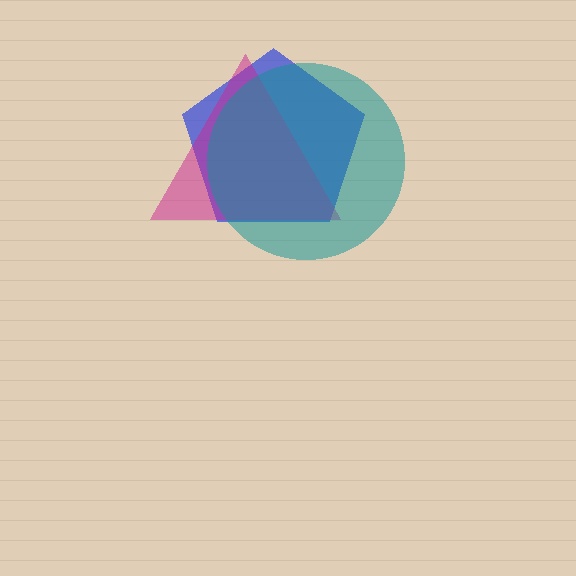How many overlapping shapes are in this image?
There are 3 overlapping shapes in the image.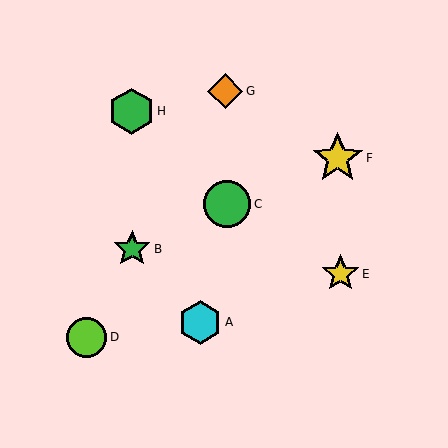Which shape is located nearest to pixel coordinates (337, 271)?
The yellow star (labeled E) at (340, 274) is nearest to that location.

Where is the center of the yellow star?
The center of the yellow star is at (338, 158).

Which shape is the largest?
The yellow star (labeled F) is the largest.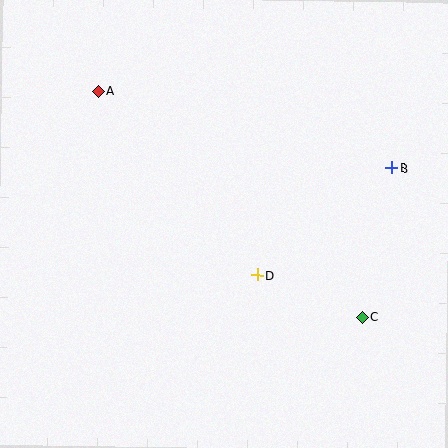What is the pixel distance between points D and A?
The distance between D and A is 243 pixels.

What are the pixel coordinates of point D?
Point D is at (258, 275).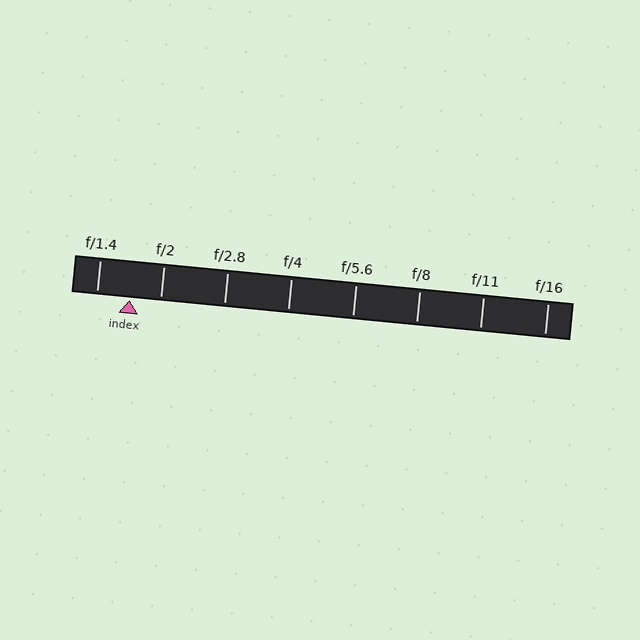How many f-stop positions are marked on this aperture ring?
There are 8 f-stop positions marked.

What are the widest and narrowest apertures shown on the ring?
The widest aperture shown is f/1.4 and the narrowest is f/16.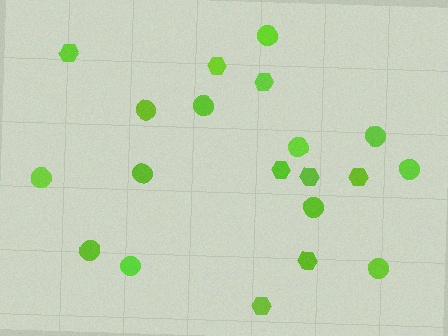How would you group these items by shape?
There are 2 groups: one group of hexagons (8) and one group of circles (12).